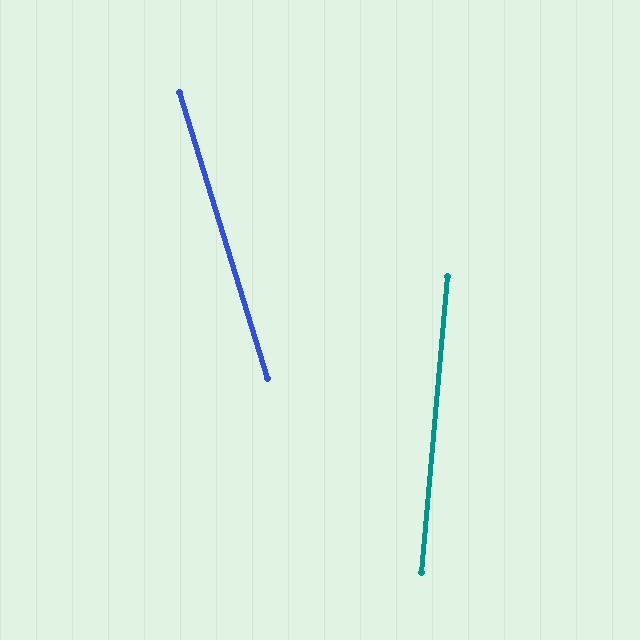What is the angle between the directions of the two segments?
Approximately 22 degrees.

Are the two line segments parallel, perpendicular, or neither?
Neither parallel nor perpendicular — they differ by about 22°.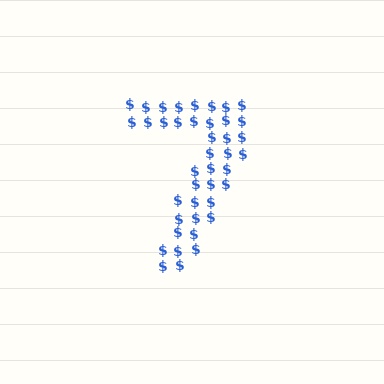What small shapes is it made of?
It is made of small dollar signs.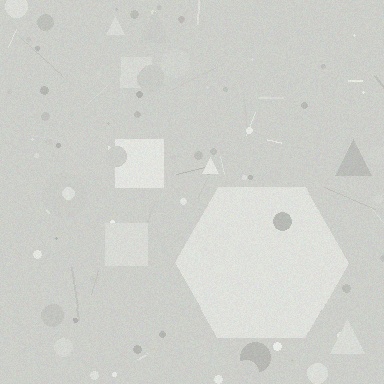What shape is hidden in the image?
A hexagon is hidden in the image.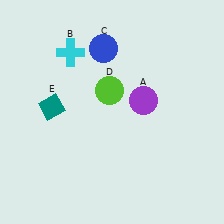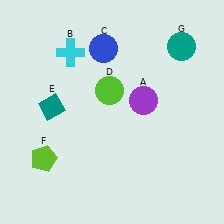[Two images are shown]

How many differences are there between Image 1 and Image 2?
There are 2 differences between the two images.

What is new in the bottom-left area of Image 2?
A lime pentagon (F) was added in the bottom-left area of Image 2.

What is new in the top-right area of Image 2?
A teal circle (G) was added in the top-right area of Image 2.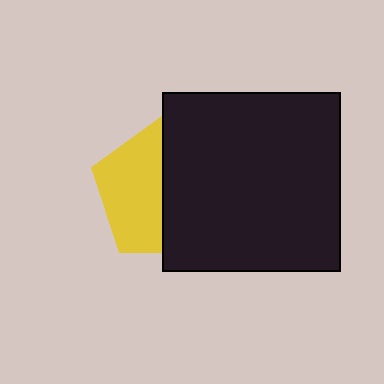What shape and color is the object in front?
The object in front is a black square.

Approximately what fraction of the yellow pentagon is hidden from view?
Roughly 53% of the yellow pentagon is hidden behind the black square.